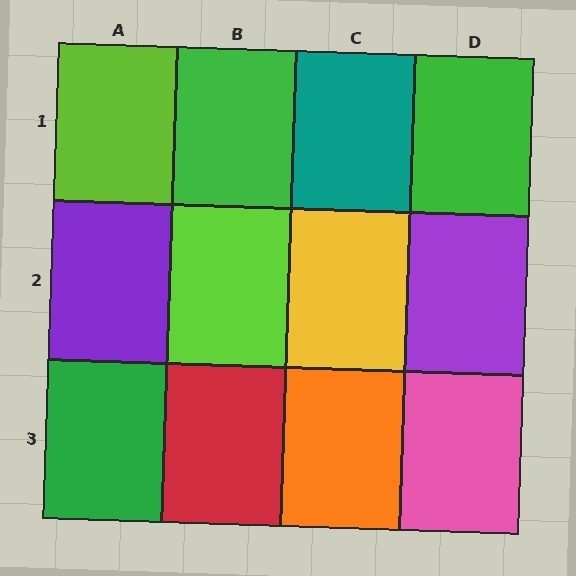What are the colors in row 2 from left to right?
Purple, lime, yellow, purple.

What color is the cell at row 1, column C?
Teal.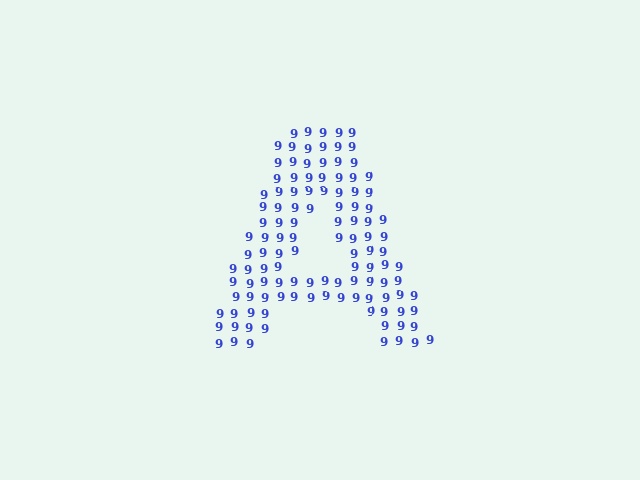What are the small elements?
The small elements are digit 9's.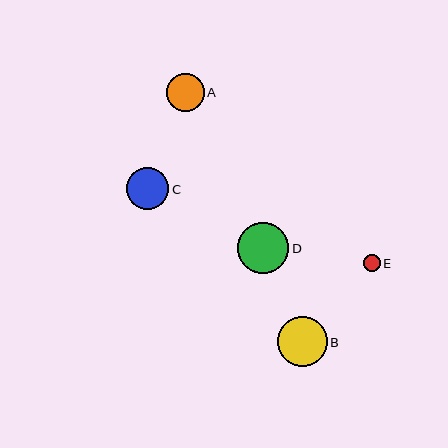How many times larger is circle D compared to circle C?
Circle D is approximately 1.2 times the size of circle C.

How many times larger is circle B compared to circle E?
Circle B is approximately 3.0 times the size of circle E.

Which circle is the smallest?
Circle E is the smallest with a size of approximately 17 pixels.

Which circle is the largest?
Circle D is the largest with a size of approximately 52 pixels.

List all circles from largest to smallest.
From largest to smallest: D, B, C, A, E.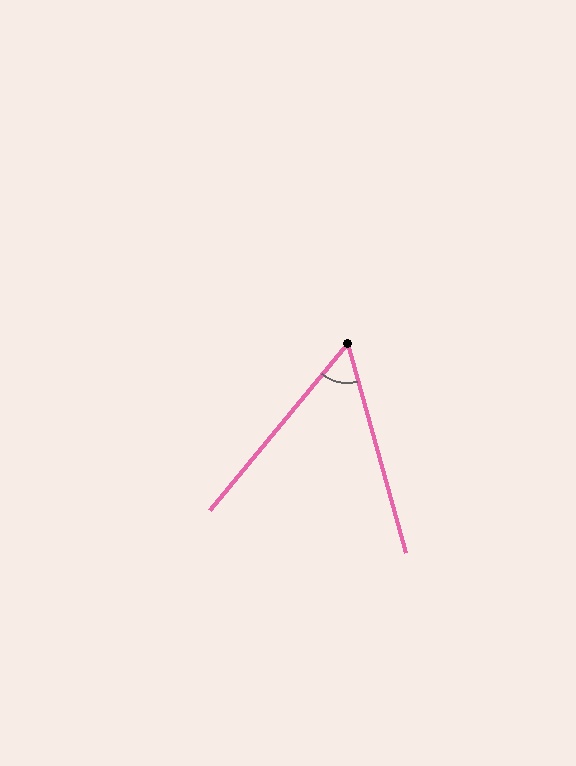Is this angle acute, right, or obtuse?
It is acute.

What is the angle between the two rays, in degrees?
Approximately 55 degrees.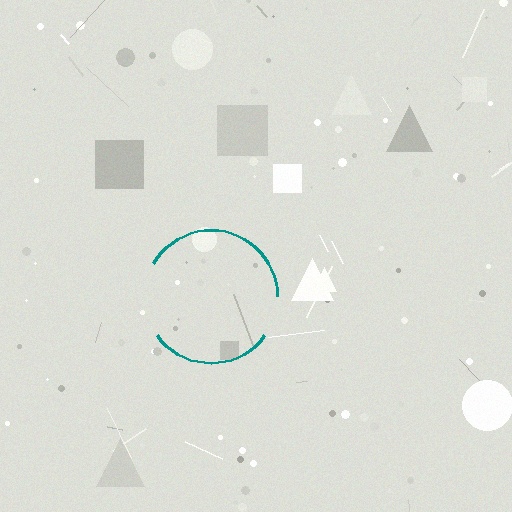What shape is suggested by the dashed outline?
The dashed outline suggests a circle.